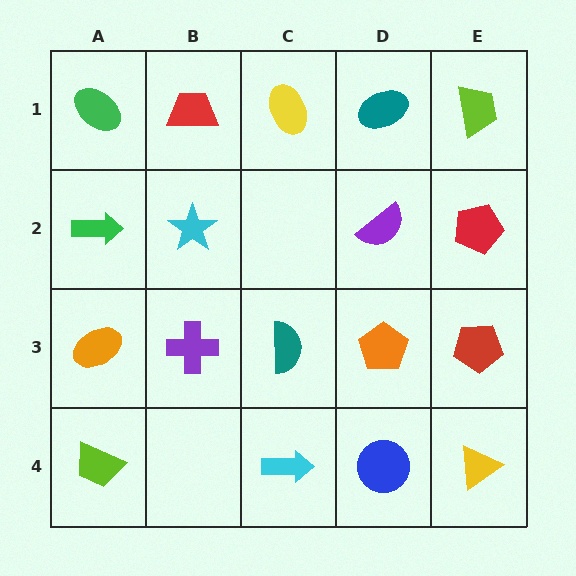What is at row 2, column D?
A purple semicircle.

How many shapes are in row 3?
5 shapes.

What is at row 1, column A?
A green ellipse.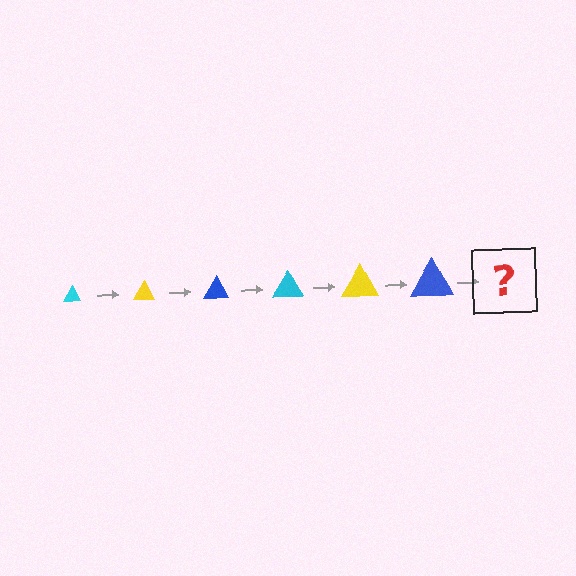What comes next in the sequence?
The next element should be a cyan triangle, larger than the previous one.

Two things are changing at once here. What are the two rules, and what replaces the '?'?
The two rules are that the triangle grows larger each step and the color cycles through cyan, yellow, and blue. The '?' should be a cyan triangle, larger than the previous one.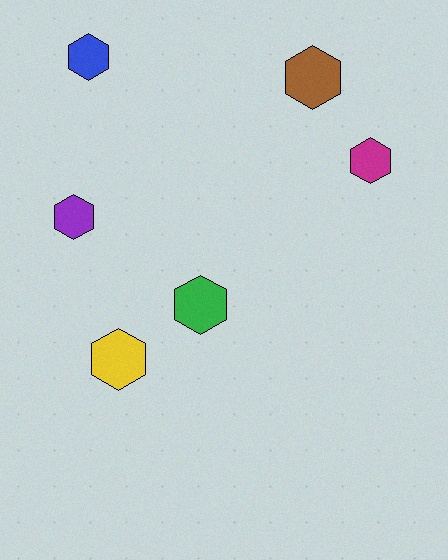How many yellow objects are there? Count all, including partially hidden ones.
There is 1 yellow object.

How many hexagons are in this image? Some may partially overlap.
There are 6 hexagons.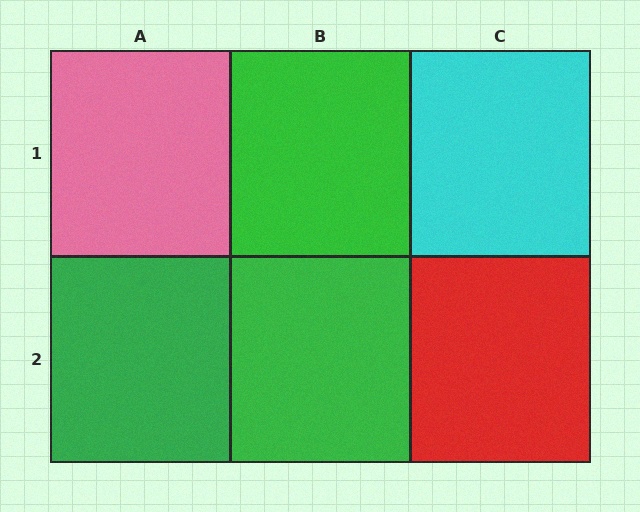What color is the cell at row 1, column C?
Cyan.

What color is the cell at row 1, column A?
Pink.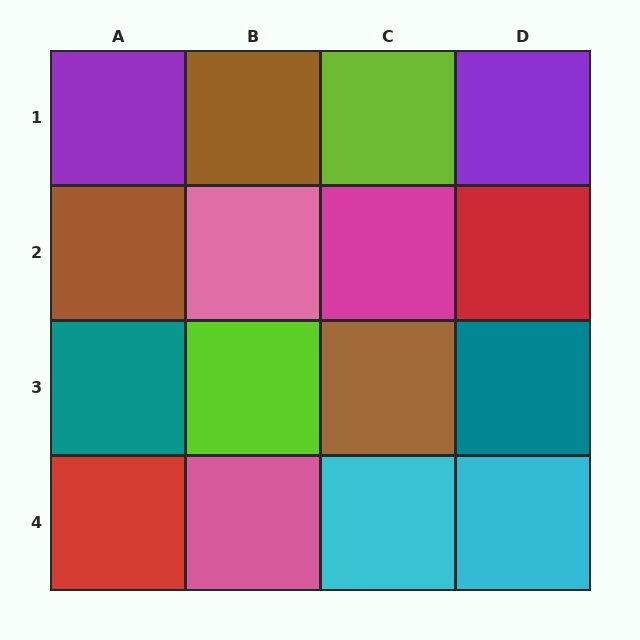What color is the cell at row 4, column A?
Red.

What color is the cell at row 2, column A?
Brown.